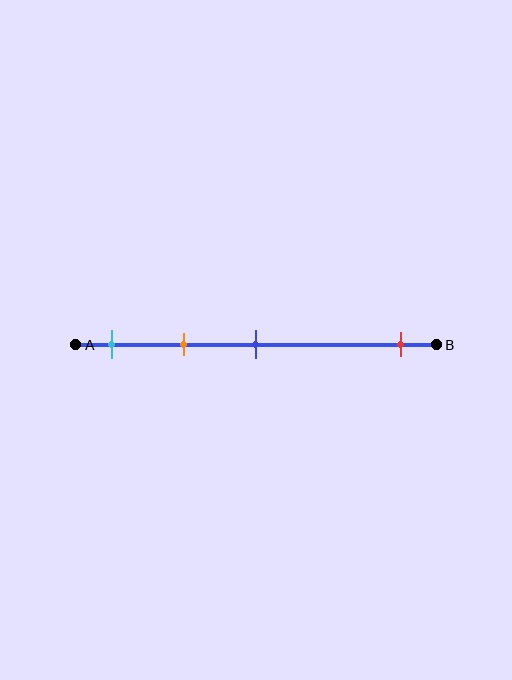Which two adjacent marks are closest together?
The cyan and orange marks are the closest adjacent pair.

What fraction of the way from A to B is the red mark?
The red mark is approximately 90% (0.9) of the way from A to B.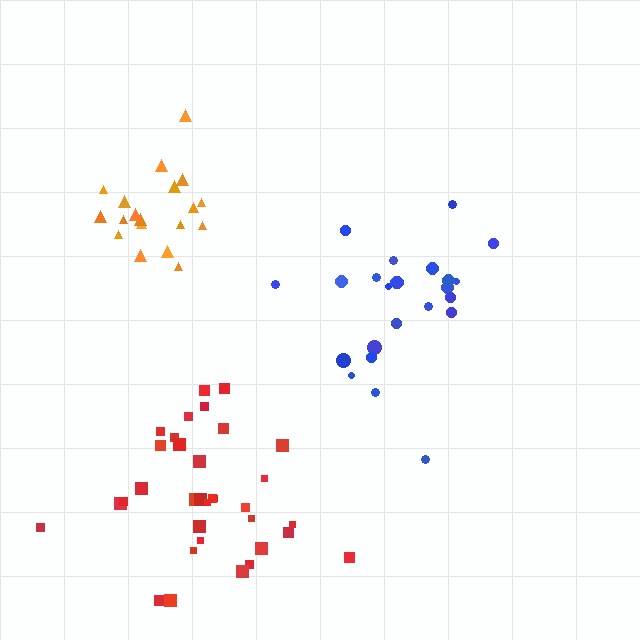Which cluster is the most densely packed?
Orange.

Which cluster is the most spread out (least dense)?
Blue.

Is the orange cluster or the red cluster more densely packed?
Orange.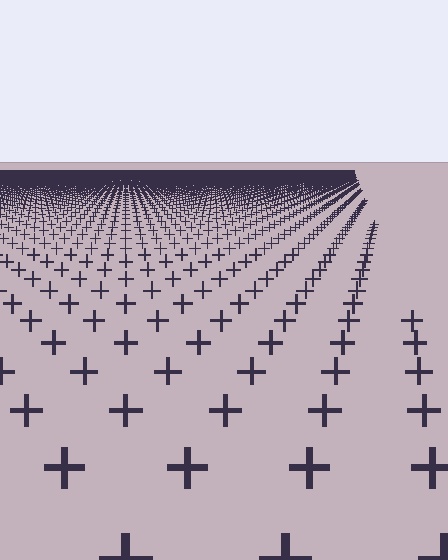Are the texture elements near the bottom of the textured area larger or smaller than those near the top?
Larger. Near the bottom, elements are closer to the viewer and appear at a bigger on-screen size.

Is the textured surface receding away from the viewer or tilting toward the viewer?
The surface is receding away from the viewer. Texture elements get smaller and denser toward the top.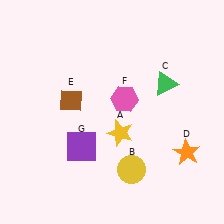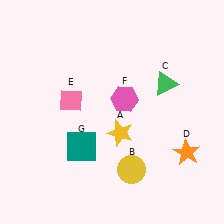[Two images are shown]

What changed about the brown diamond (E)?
In Image 1, E is brown. In Image 2, it changed to pink.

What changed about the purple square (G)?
In Image 1, G is purple. In Image 2, it changed to teal.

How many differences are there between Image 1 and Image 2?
There are 2 differences between the two images.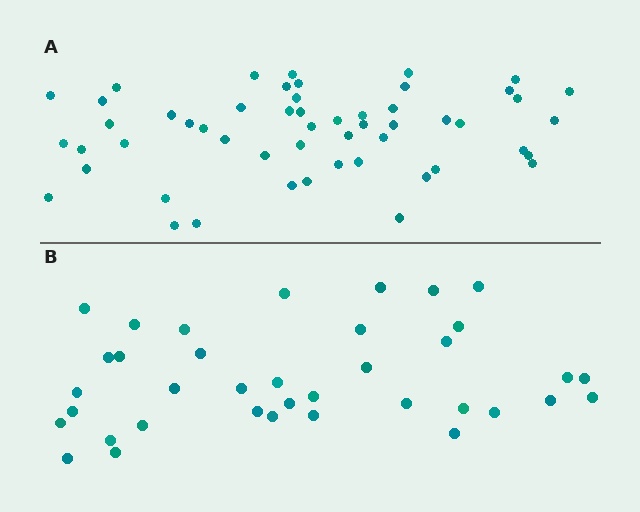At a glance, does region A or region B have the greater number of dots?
Region A (the top region) has more dots.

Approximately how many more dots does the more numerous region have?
Region A has approximately 15 more dots than region B.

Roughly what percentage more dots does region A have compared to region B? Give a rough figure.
About 45% more.